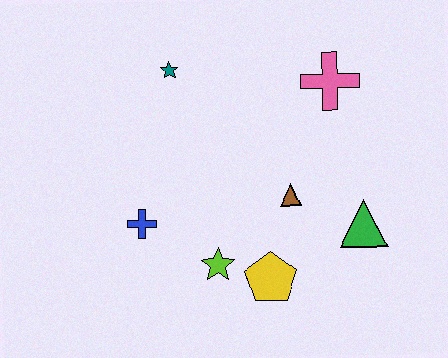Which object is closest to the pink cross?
The brown triangle is closest to the pink cross.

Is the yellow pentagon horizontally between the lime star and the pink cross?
Yes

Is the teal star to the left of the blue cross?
No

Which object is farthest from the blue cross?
The pink cross is farthest from the blue cross.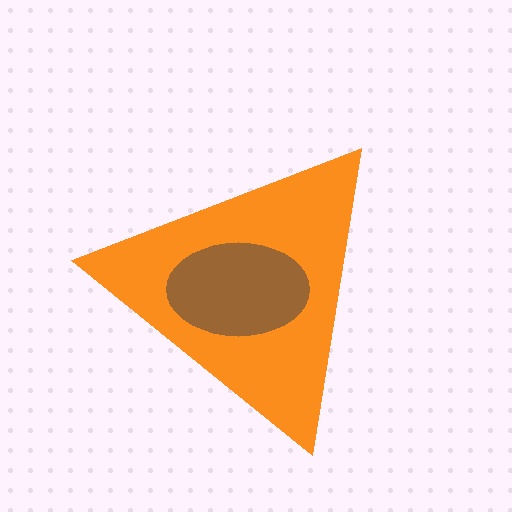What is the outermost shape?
The orange triangle.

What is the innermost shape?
The brown ellipse.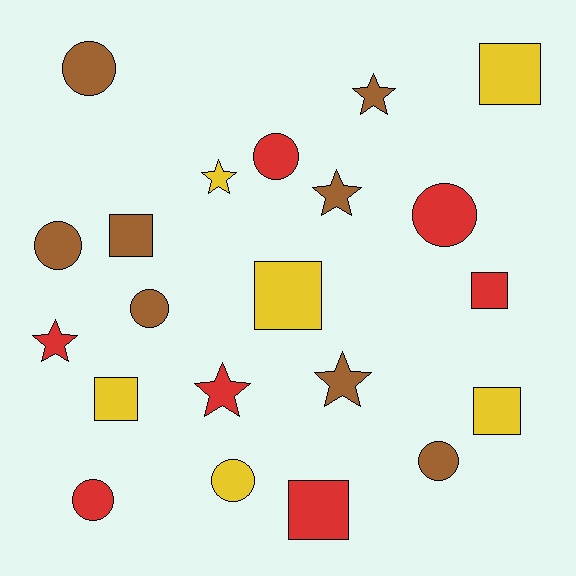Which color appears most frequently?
Brown, with 8 objects.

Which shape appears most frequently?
Circle, with 8 objects.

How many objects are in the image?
There are 21 objects.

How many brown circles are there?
There are 4 brown circles.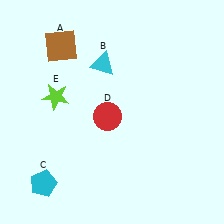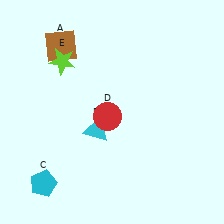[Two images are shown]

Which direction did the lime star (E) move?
The lime star (E) moved up.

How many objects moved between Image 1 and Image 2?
2 objects moved between the two images.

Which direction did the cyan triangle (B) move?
The cyan triangle (B) moved down.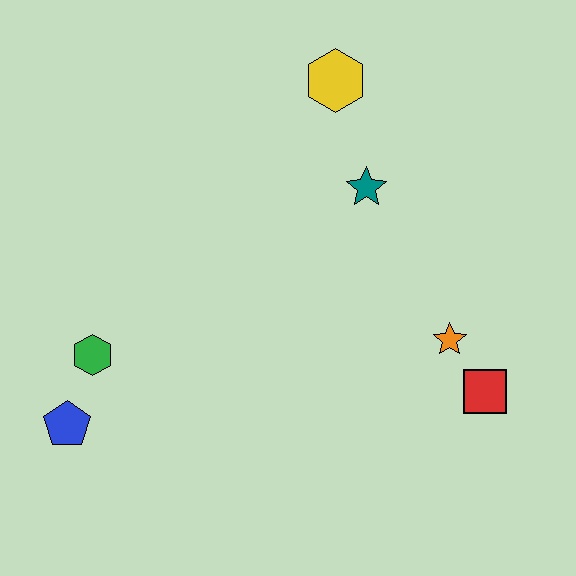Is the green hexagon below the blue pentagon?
No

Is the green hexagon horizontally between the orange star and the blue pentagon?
Yes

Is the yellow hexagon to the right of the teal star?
No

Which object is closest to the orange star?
The red square is closest to the orange star.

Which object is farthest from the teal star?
The blue pentagon is farthest from the teal star.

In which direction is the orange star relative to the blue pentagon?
The orange star is to the right of the blue pentagon.